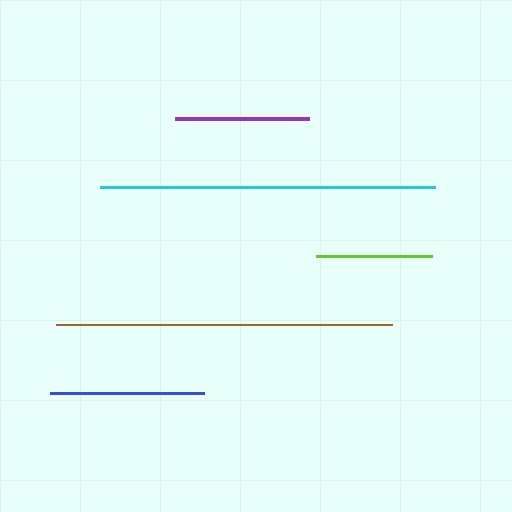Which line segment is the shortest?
The lime line is the shortest at approximately 116 pixels.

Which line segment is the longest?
The cyan line is the longest at approximately 336 pixels.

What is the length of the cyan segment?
The cyan segment is approximately 336 pixels long.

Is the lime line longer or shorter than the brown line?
The brown line is longer than the lime line.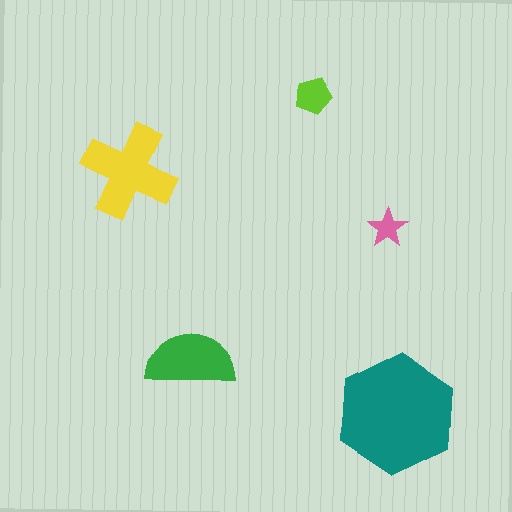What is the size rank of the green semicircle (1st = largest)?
3rd.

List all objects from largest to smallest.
The teal hexagon, the yellow cross, the green semicircle, the lime pentagon, the pink star.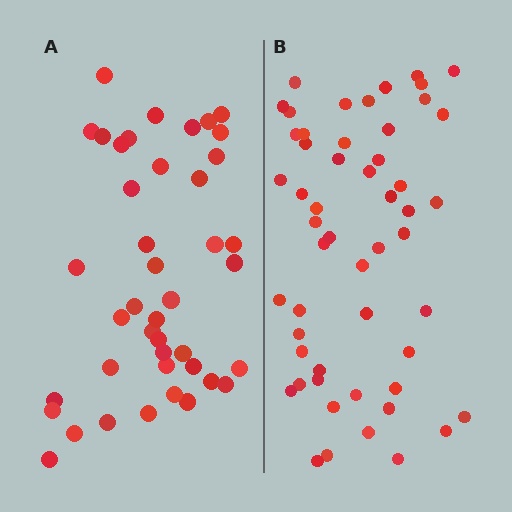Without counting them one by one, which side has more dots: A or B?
Region B (the right region) has more dots.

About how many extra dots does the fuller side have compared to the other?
Region B has roughly 12 or so more dots than region A.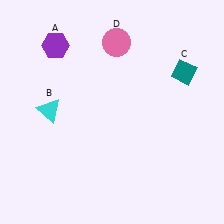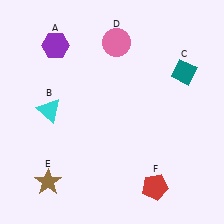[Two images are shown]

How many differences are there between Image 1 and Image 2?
There are 2 differences between the two images.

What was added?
A brown star (E), a red pentagon (F) were added in Image 2.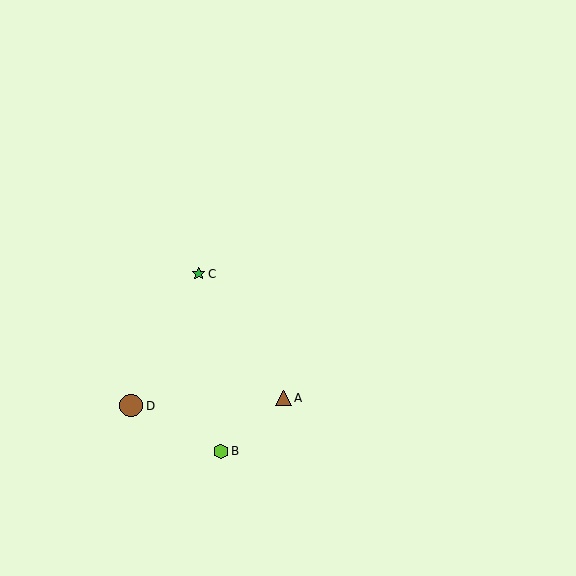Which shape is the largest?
The brown circle (labeled D) is the largest.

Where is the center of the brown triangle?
The center of the brown triangle is at (283, 398).